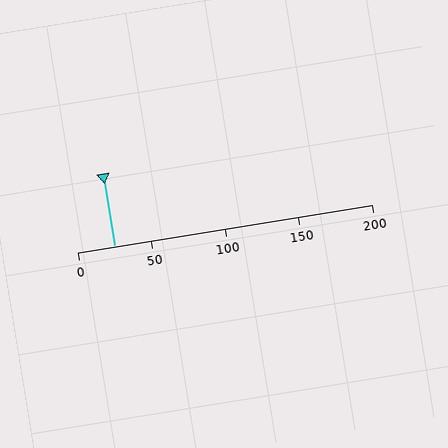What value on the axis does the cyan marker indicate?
The marker indicates approximately 25.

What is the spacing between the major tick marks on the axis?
The major ticks are spaced 50 apart.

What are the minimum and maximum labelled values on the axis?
The axis runs from 0 to 200.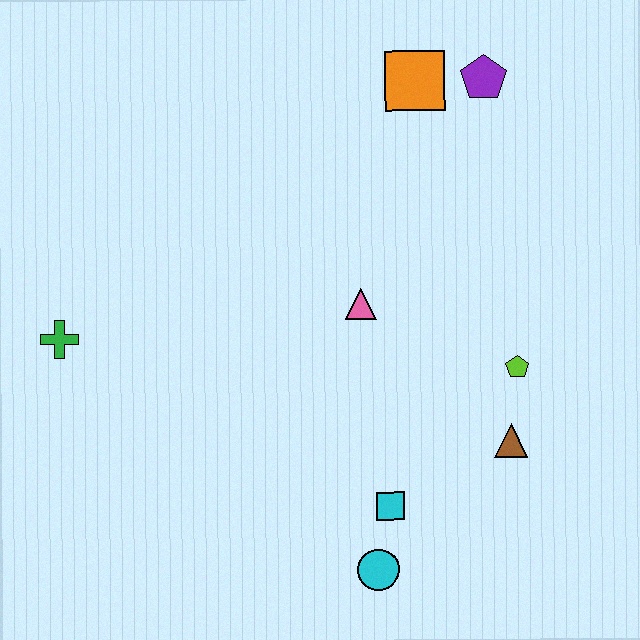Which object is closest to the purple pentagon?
The orange square is closest to the purple pentagon.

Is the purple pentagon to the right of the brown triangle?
No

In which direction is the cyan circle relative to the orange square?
The cyan circle is below the orange square.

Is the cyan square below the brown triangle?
Yes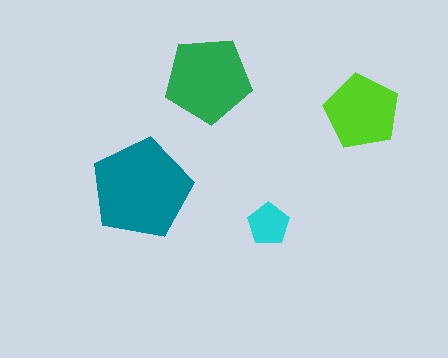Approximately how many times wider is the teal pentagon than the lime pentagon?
About 1.5 times wider.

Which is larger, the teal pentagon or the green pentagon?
The teal one.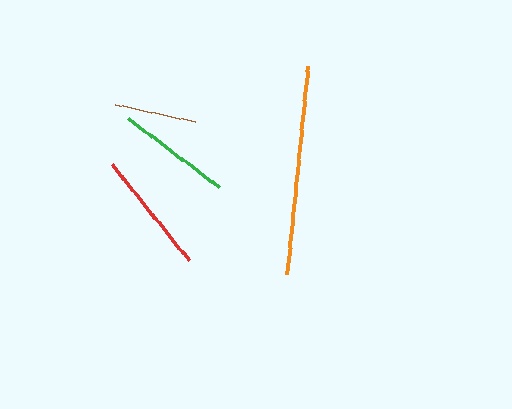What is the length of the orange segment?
The orange segment is approximately 209 pixels long.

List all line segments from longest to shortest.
From longest to shortest: orange, red, green, brown.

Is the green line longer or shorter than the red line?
The red line is longer than the green line.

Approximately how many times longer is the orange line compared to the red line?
The orange line is approximately 1.7 times the length of the red line.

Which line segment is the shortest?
The brown line is the shortest at approximately 82 pixels.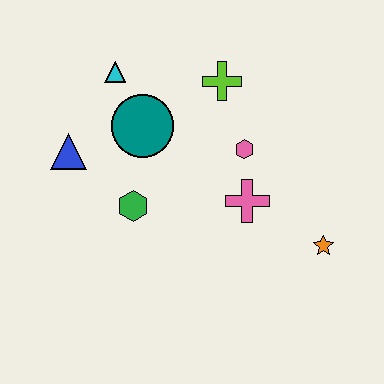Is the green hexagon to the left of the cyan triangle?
No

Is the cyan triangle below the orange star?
No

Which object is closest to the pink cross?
The pink hexagon is closest to the pink cross.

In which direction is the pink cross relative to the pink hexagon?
The pink cross is below the pink hexagon.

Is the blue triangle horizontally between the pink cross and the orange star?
No